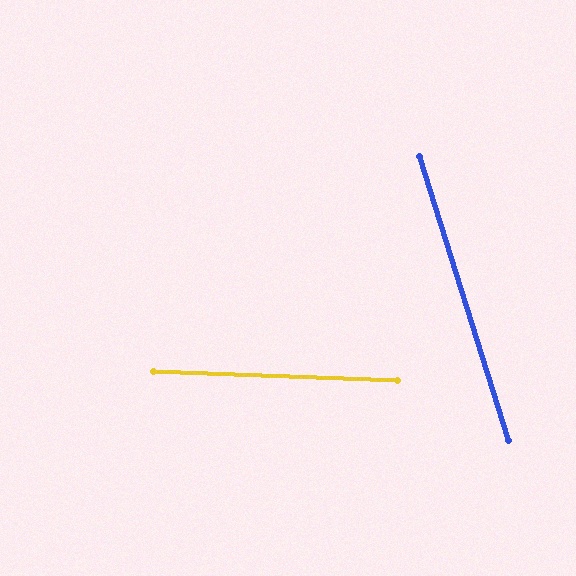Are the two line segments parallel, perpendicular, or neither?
Neither parallel nor perpendicular — they differ by about 71°.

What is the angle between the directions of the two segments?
Approximately 71 degrees.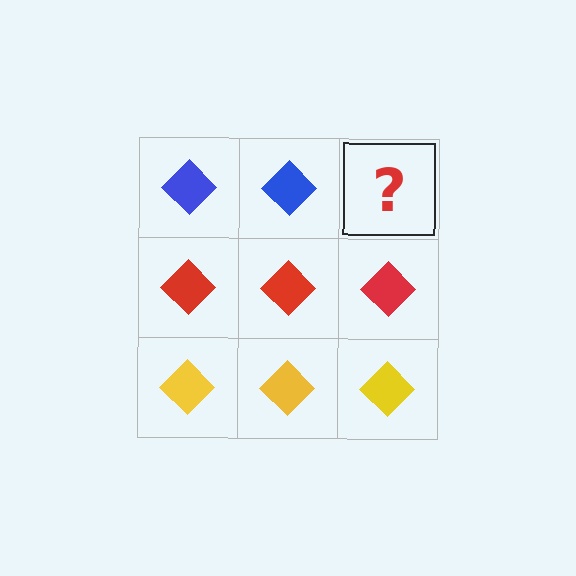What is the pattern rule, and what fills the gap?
The rule is that each row has a consistent color. The gap should be filled with a blue diamond.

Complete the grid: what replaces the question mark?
The question mark should be replaced with a blue diamond.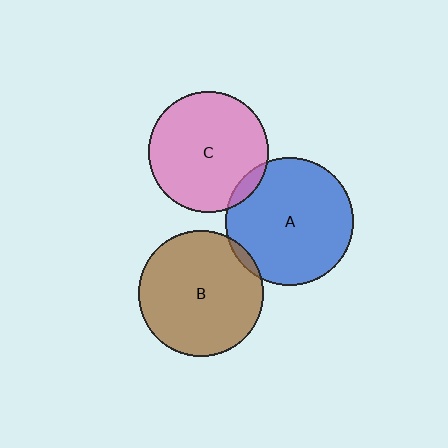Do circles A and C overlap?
Yes.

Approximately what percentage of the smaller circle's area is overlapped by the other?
Approximately 5%.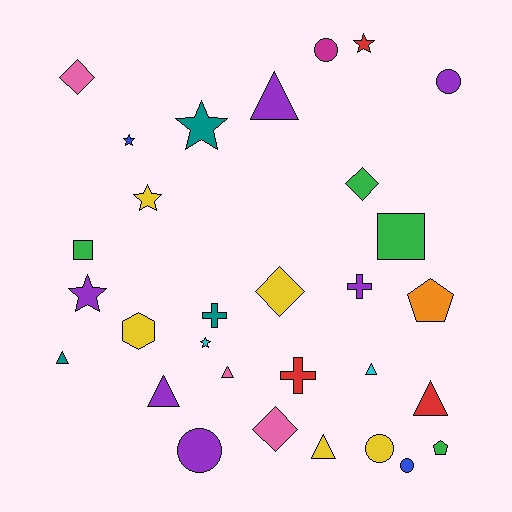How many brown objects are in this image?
There are no brown objects.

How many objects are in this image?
There are 30 objects.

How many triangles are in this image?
There are 7 triangles.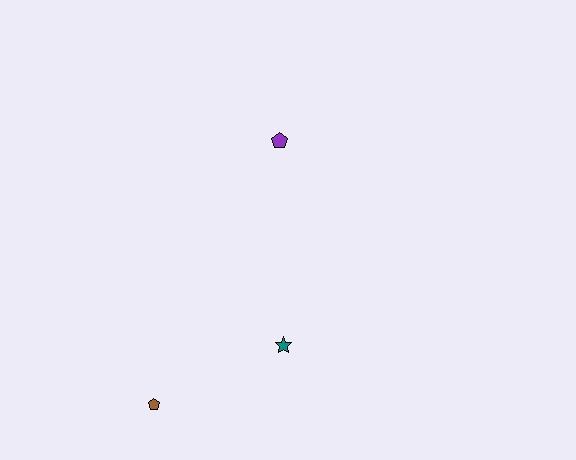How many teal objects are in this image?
There is 1 teal object.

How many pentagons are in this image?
There are 2 pentagons.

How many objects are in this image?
There are 3 objects.